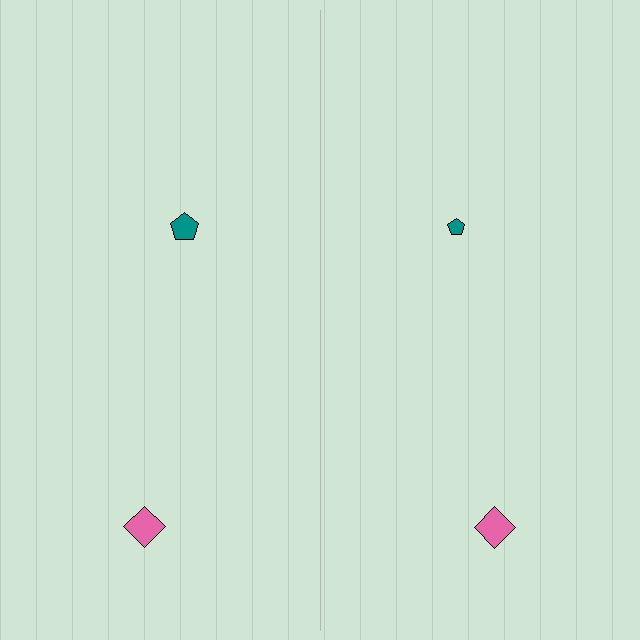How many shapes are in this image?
There are 4 shapes in this image.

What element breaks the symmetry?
The teal pentagon on the right side has a different size than its mirror counterpart.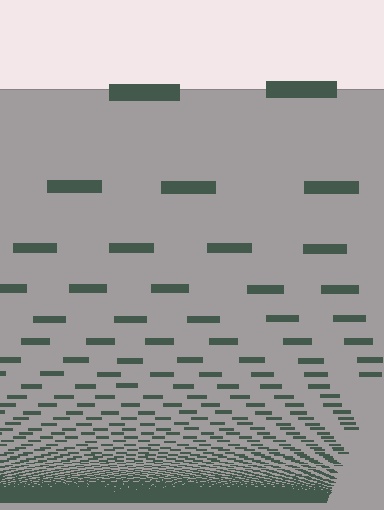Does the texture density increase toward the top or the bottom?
Density increases toward the bottom.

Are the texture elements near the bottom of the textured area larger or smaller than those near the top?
Smaller. The gradient is inverted — elements near the bottom are smaller and denser.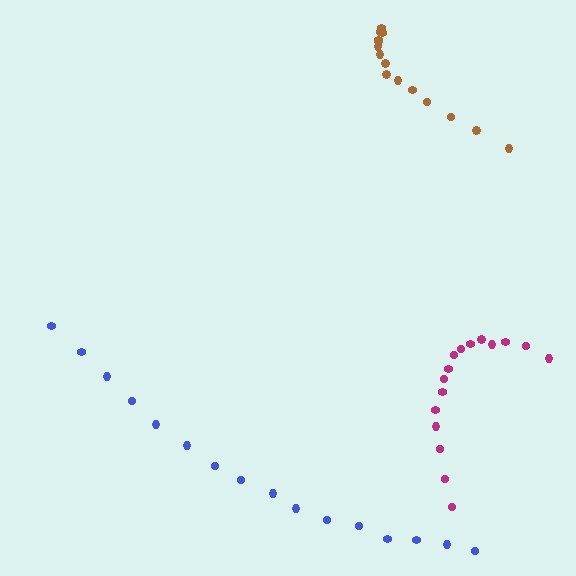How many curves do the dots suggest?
There are 3 distinct paths.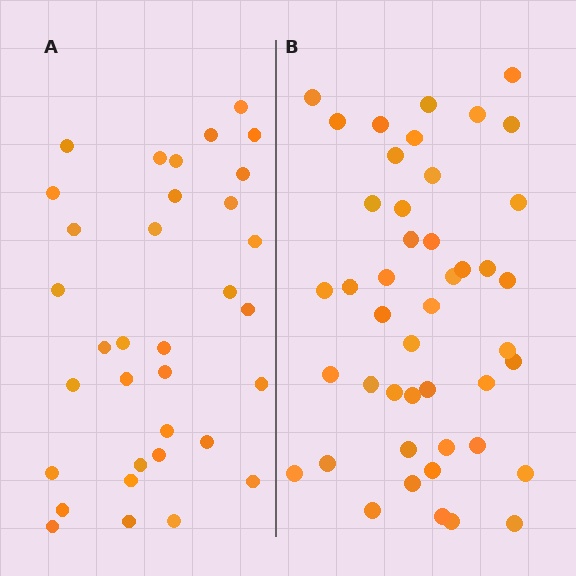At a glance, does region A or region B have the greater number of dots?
Region B (the right region) has more dots.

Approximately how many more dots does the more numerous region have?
Region B has roughly 12 or so more dots than region A.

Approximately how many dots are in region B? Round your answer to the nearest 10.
About 40 dots. (The exact count is 45, which rounds to 40.)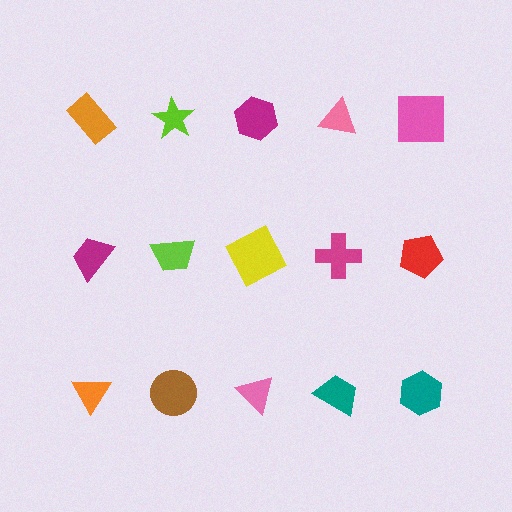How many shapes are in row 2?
5 shapes.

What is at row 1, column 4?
A pink triangle.